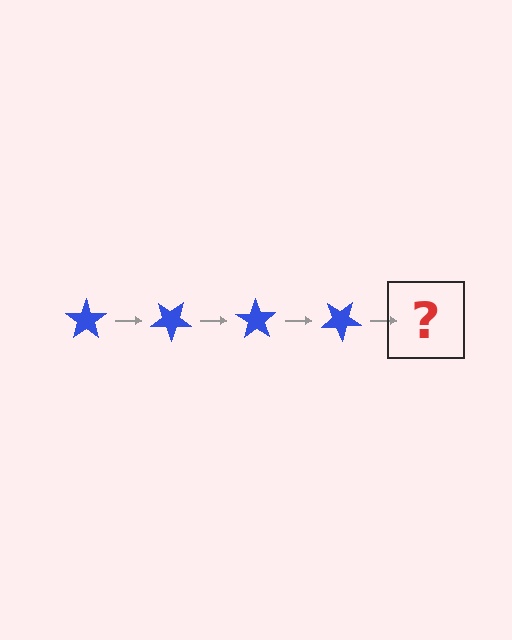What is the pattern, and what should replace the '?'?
The pattern is that the star rotates 35 degrees each step. The '?' should be a blue star rotated 140 degrees.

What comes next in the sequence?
The next element should be a blue star rotated 140 degrees.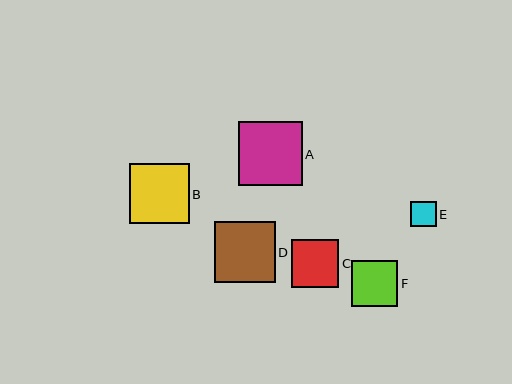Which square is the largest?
Square A is the largest with a size of approximately 64 pixels.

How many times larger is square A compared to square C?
Square A is approximately 1.3 times the size of square C.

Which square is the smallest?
Square E is the smallest with a size of approximately 26 pixels.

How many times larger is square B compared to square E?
Square B is approximately 2.3 times the size of square E.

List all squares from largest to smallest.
From largest to smallest: A, D, B, C, F, E.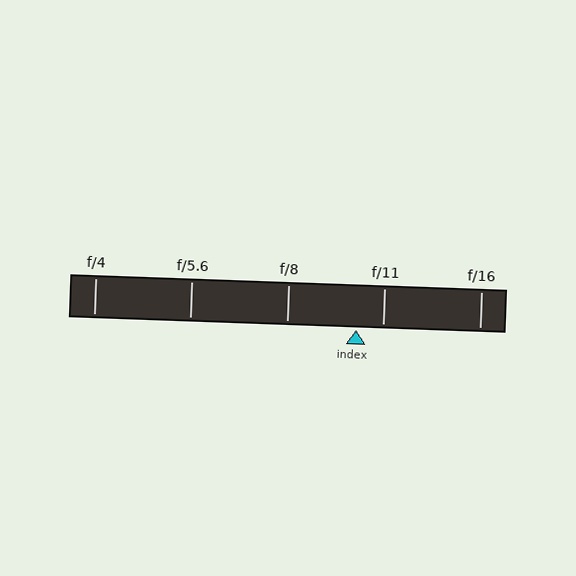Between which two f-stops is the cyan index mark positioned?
The index mark is between f/8 and f/11.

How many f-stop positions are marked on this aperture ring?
There are 5 f-stop positions marked.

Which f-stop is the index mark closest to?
The index mark is closest to f/11.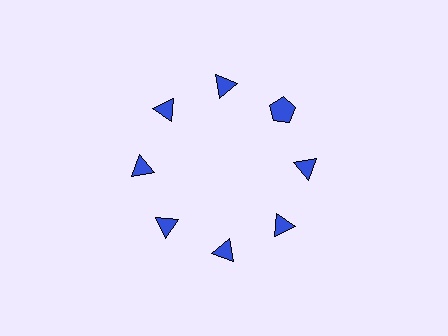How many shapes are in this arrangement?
There are 8 shapes arranged in a ring pattern.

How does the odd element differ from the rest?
It has a different shape: pentagon instead of triangle.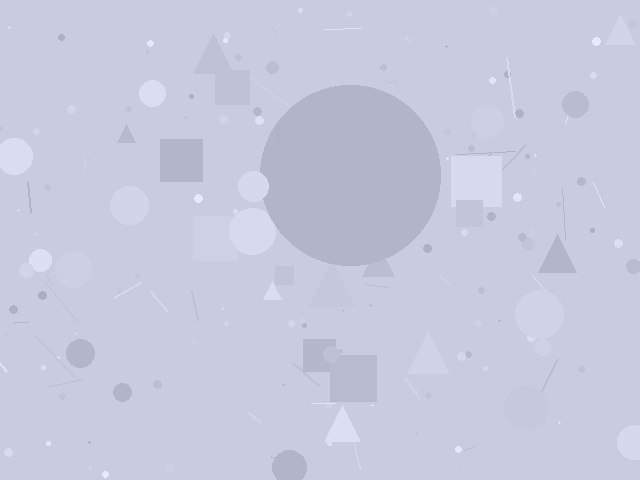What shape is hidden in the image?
A circle is hidden in the image.